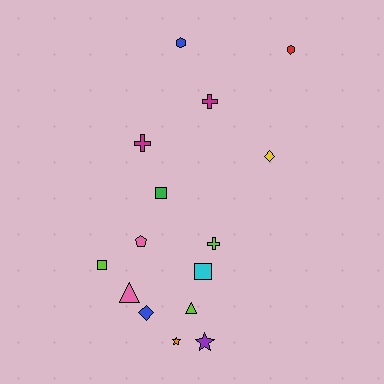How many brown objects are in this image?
There are no brown objects.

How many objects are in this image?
There are 15 objects.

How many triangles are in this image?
There are 2 triangles.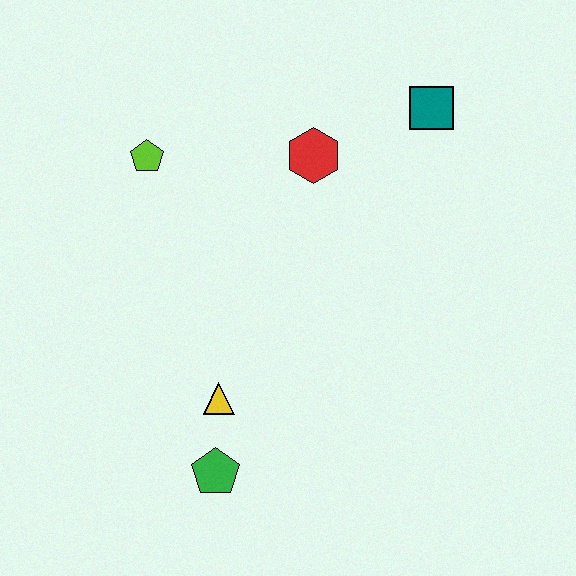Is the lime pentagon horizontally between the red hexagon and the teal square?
No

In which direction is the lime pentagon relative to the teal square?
The lime pentagon is to the left of the teal square.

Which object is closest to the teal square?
The red hexagon is closest to the teal square.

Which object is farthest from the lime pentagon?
The green pentagon is farthest from the lime pentagon.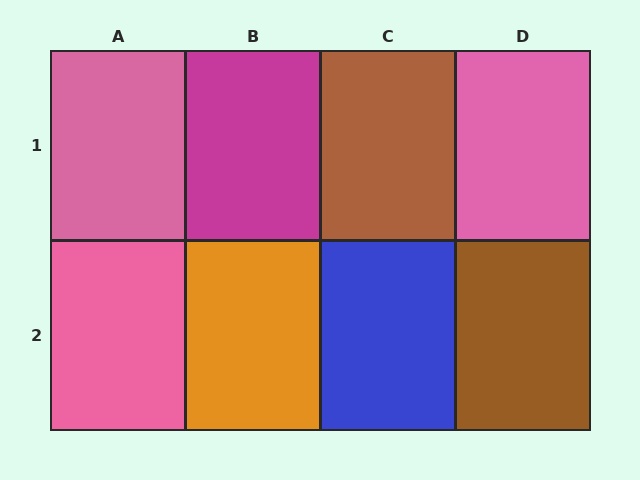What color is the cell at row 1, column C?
Brown.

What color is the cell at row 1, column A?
Pink.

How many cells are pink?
3 cells are pink.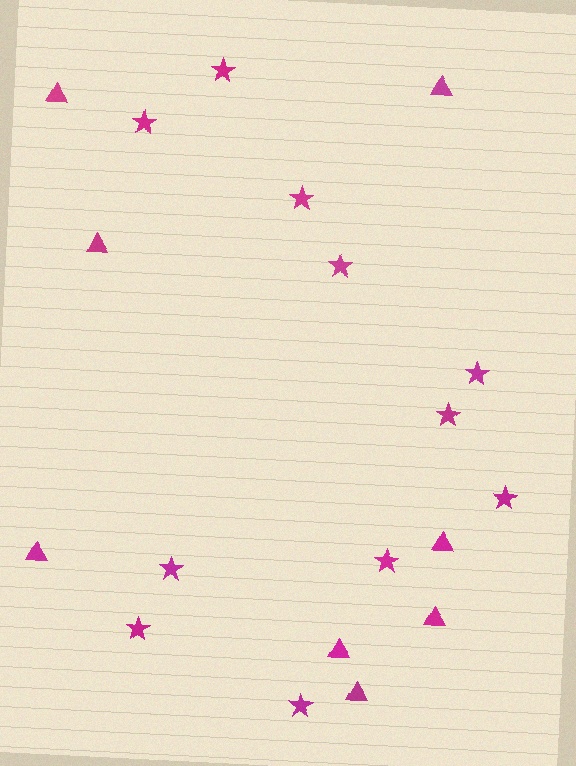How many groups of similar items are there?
There are 2 groups: one group of stars (11) and one group of triangles (8).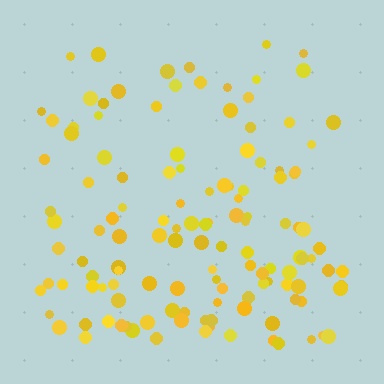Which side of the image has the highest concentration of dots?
The bottom.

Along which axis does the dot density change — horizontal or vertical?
Vertical.